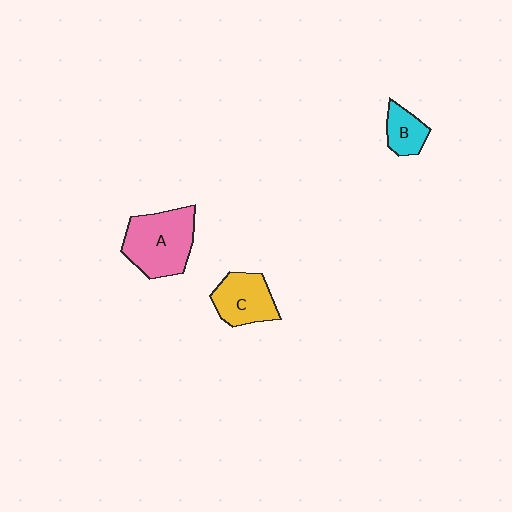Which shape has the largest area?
Shape A (pink).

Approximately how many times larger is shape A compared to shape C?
Approximately 1.5 times.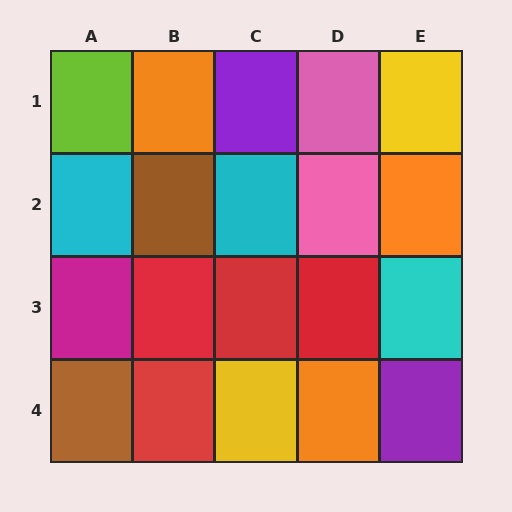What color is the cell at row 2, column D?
Pink.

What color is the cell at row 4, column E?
Purple.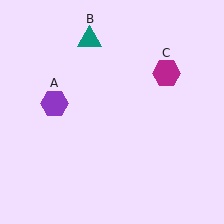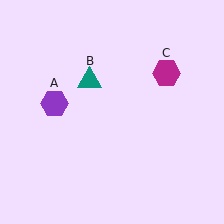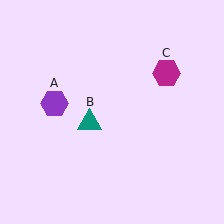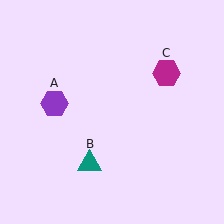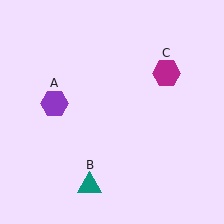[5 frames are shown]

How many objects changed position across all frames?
1 object changed position: teal triangle (object B).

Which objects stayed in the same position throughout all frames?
Purple hexagon (object A) and magenta hexagon (object C) remained stationary.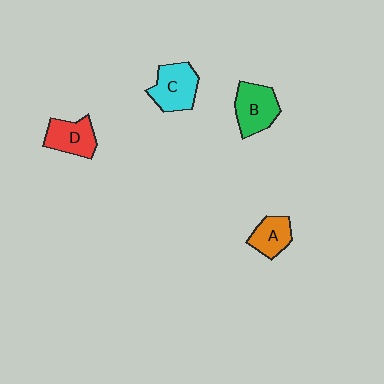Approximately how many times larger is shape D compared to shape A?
Approximately 1.2 times.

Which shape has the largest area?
Shape C (cyan).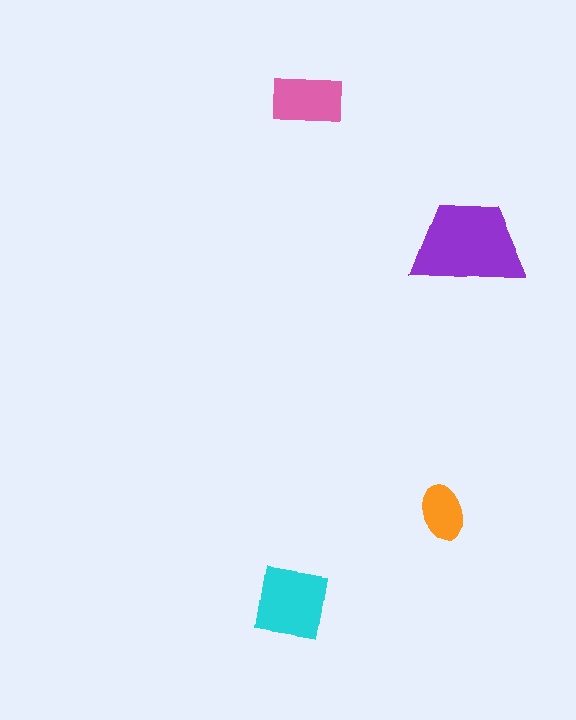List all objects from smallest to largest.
The orange ellipse, the pink rectangle, the cyan square, the purple trapezoid.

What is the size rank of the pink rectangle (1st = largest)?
3rd.